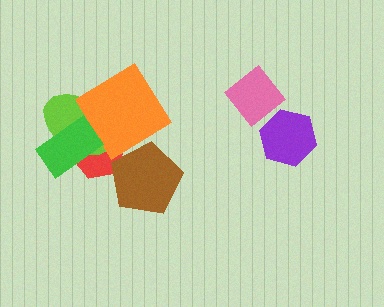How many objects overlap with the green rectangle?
2 objects overlap with the green rectangle.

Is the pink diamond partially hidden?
Yes, it is partially covered by another shape.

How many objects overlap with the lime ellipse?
3 objects overlap with the lime ellipse.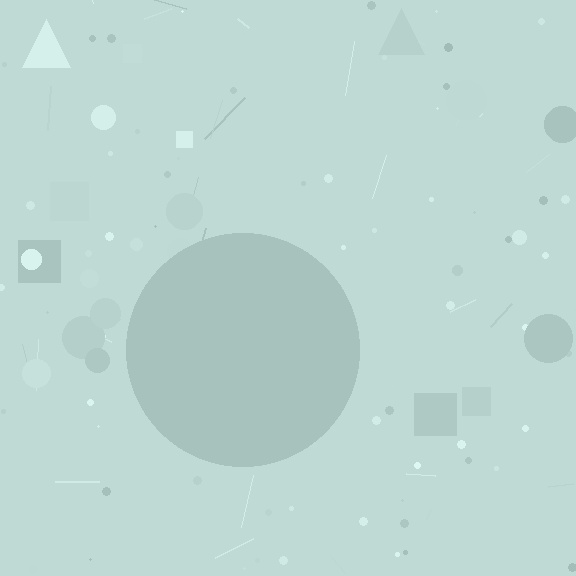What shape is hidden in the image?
A circle is hidden in the image.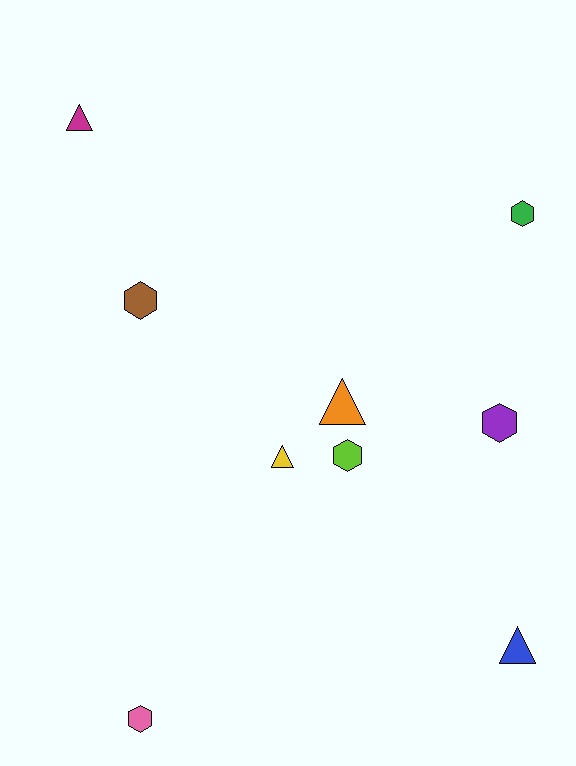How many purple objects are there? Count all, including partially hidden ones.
There is 1 purple object.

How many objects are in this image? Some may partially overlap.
There are 9 objects.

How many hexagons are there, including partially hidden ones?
There are 5 hexagons.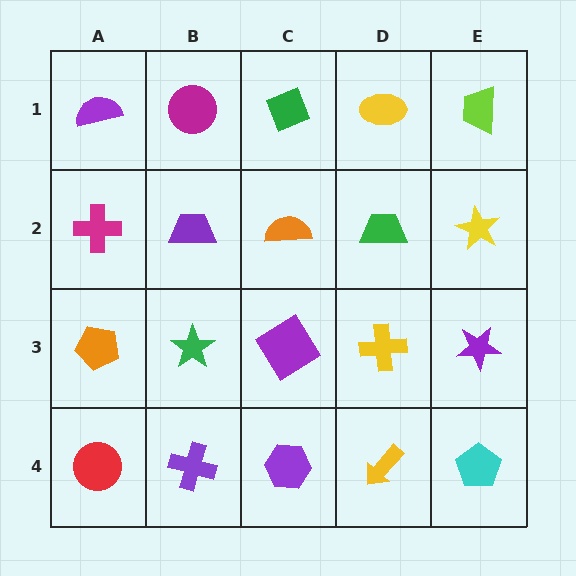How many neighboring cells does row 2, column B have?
4.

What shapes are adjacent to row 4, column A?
An orange pentagon (row 3, column A), a purple cross (row 4, column B).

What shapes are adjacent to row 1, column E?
A yellow star (row 2, column E), a yellow ellipse (row 1, column D).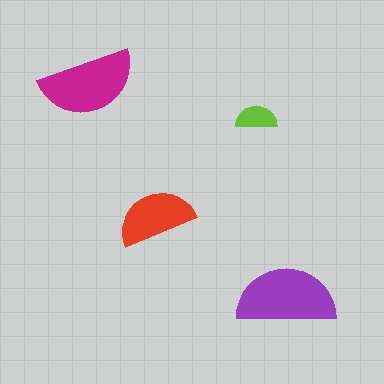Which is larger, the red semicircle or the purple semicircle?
The purple one.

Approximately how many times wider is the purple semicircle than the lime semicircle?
About 2.5 times wider.